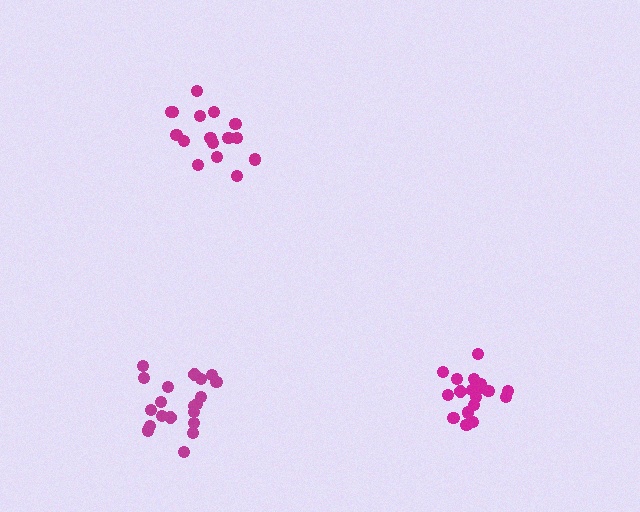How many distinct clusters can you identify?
There are 3 distinct clusters.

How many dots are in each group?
Group 1: 20 dots, Group 2: 16 dots, Group 3: 18 dots (54 total).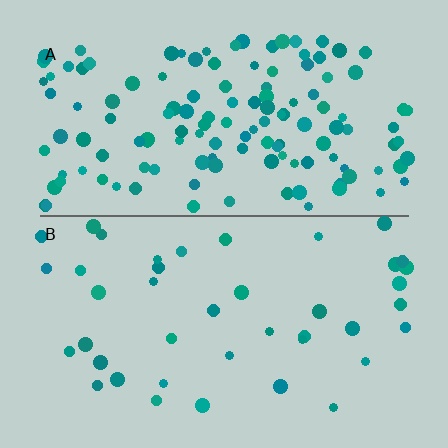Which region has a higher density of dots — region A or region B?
A (the top).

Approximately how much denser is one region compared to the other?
Approximately 3.3× — region A over region B.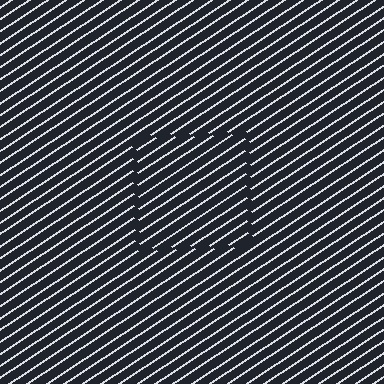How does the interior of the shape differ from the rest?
The interior of the shape contains the same grating, shifted by half a period — the contour is defined by the phase discontinuity where line-ends from the inner and outer gratings abut.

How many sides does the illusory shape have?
4 sides — the line-ends trace a square.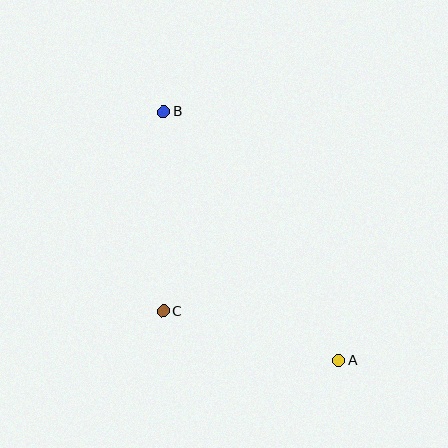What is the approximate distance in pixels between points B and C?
The distance between B and C is approximately 200 pixels.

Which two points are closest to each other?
Points A and C are closest to each other.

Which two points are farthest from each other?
Points A and B are farthest from each other.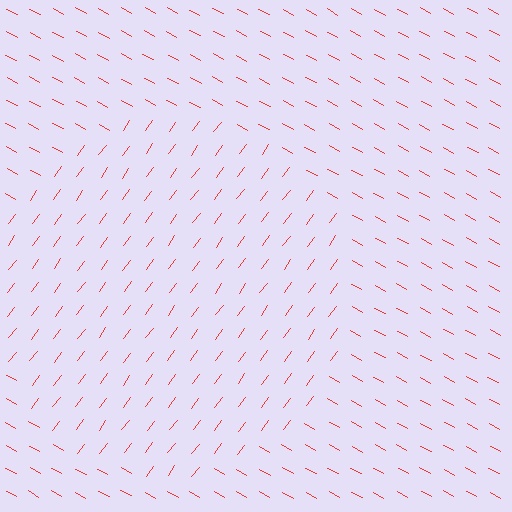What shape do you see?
I see a circle.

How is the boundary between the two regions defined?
The boundary is defined purely by a change in line orientation (approximately 82 degrees difference). All lines are the same color and thickness.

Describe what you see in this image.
The image is filled with small red line segments. A circle region in the image has lines oriented differently from the surrounding lines, creating a visible texture boundary.